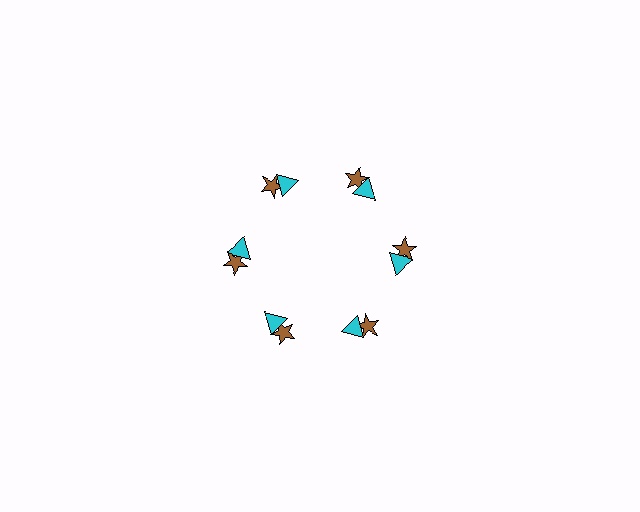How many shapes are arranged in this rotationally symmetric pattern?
There are 12 shapes, arranged in 6 groups of 2.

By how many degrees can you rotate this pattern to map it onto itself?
The pattern maps onto itself every 60 degrees of rotation.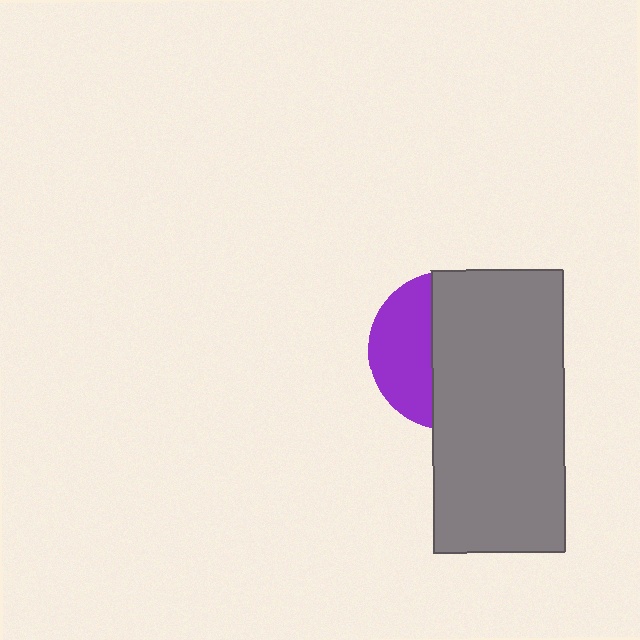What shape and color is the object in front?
The object in front is a gray rectangle.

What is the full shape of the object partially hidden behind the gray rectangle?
The partially hidden object is a purple circle.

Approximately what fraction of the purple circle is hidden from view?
Roughly 63% of the purple circle is hidden behind the gray rectangle.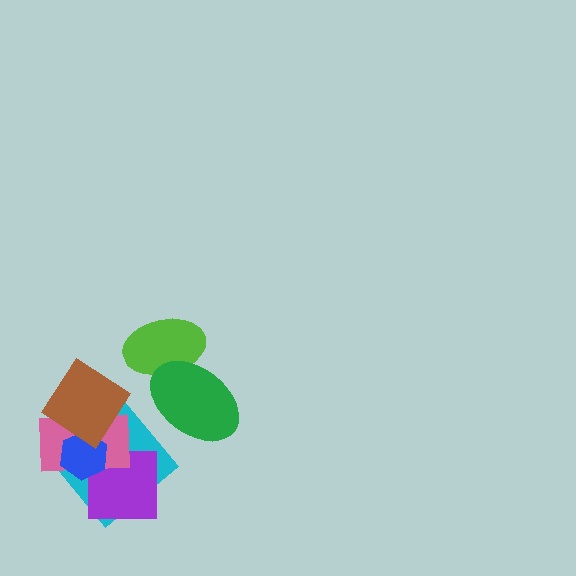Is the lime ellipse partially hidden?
Yes, it is partially covered by another shape.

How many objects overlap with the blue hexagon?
4 objects overlap with the blue hexagon.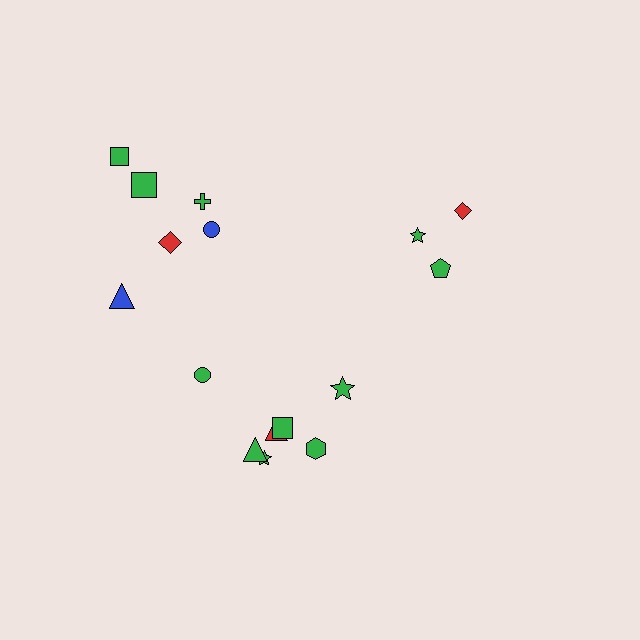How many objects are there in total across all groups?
There are 16 objects.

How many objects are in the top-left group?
There are 6 objects.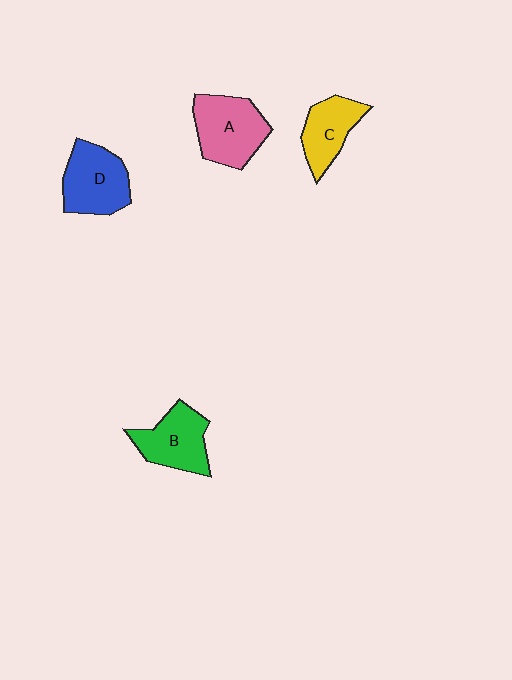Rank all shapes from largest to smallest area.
From largest to smallest: A (pink), D (blue), B (green), C (yellow).